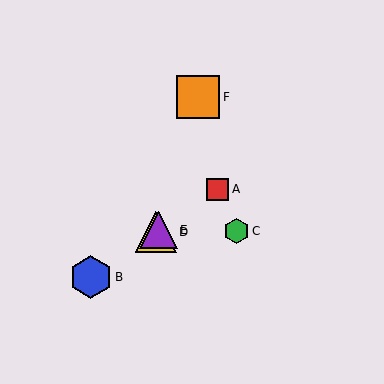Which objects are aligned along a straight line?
Objects A, B, D, E are aligned along a straight line.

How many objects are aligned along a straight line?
4 objects (A, B, D, E) are aligned along a straight line.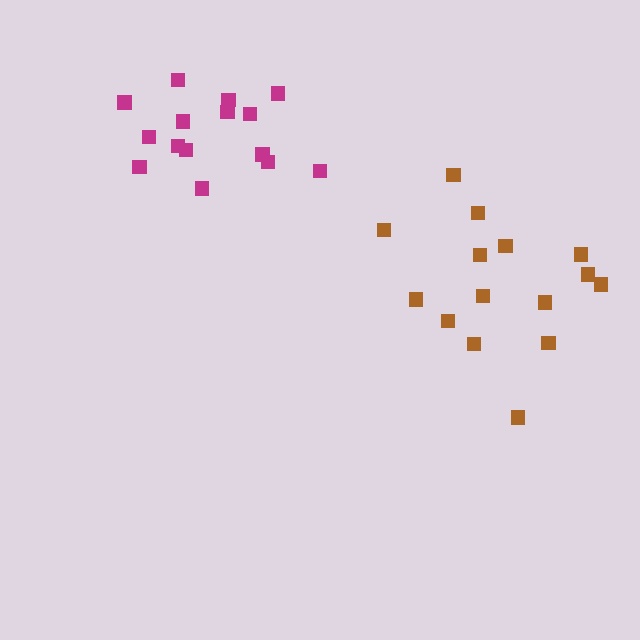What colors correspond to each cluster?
The clusters are colored: magenta, brown.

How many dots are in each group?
Group 1: 15 dots, Group 2: 15 dots (30 total).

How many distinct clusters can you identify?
There are 2 distinct clusters.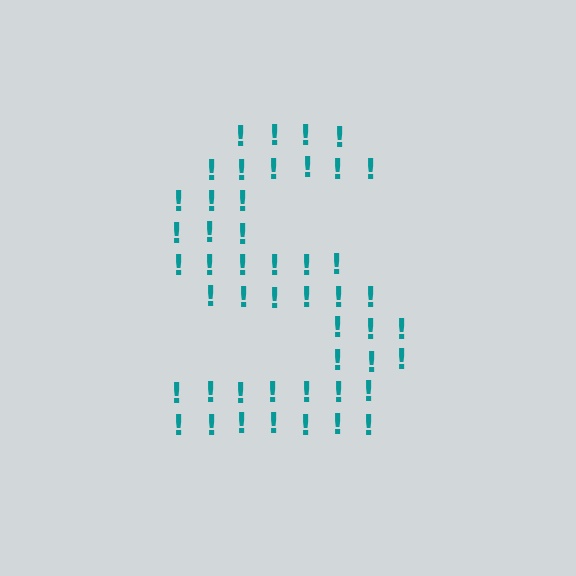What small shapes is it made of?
It is made of small exclamation marks.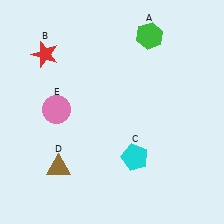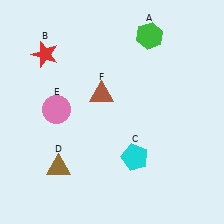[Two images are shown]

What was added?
A brown triangle (F) was added in Image 2.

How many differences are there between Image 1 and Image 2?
There is 1 difference between the two images.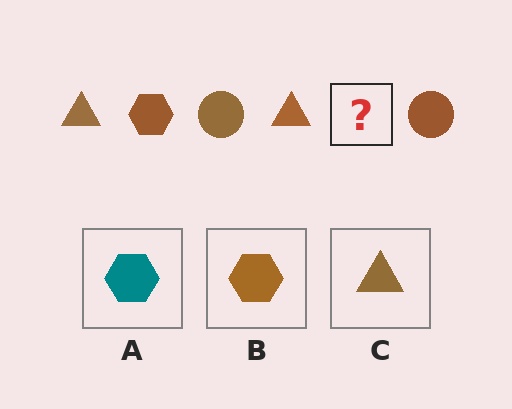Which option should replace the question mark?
Option B.